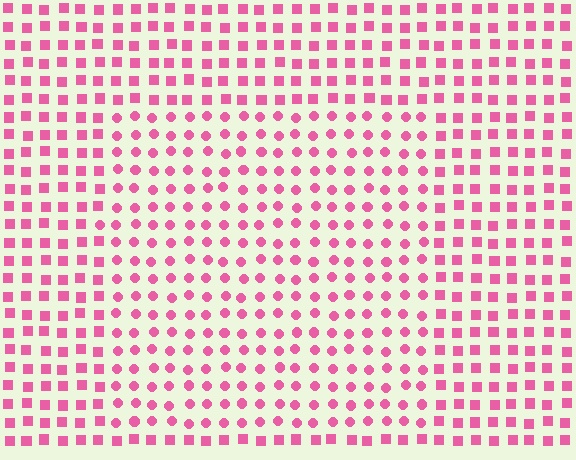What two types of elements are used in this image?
The image uses circles inside the rectangle region and squares outside it.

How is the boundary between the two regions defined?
The boundary is defined by a change in element shape: circles inside vs. squares outside. All elements share the same color and spacing.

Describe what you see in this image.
The image is filled with small pink elements arranged in a uniform grid. A rectangle-shaped region contains circles, while the surrounding area contains squares. The boundary is defined purely by the change in element shape.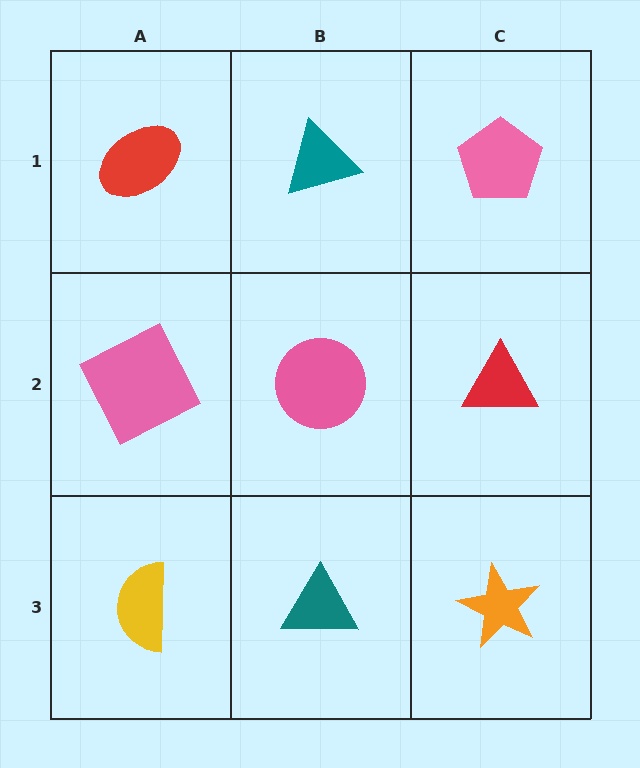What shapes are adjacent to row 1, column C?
A red triangle (row 2, column C), a teal triangle (row 1, column B).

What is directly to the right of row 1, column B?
A pink pentagon.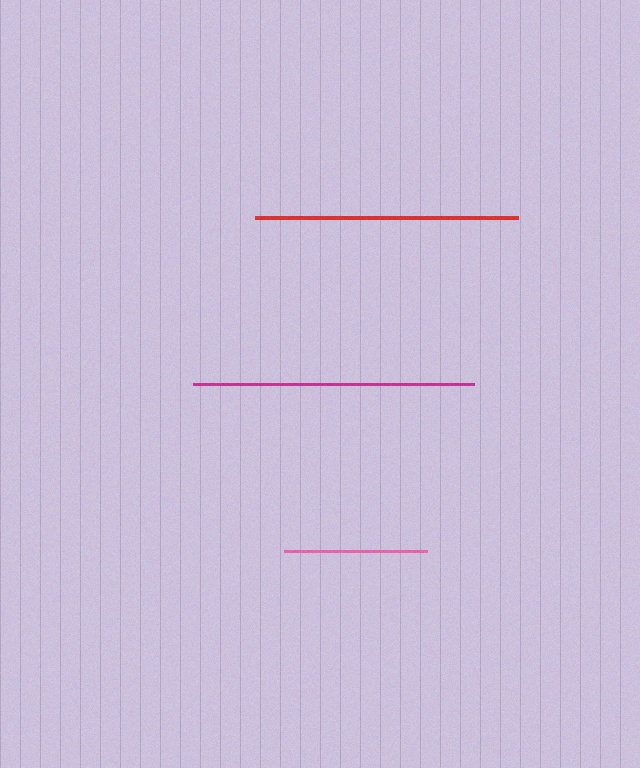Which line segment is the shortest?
The pink line is the shortest at approximately 143 pixels.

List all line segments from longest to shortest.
From longest to shortest: magenta, red, pink.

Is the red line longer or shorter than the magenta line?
The magenta line is longer than the red line.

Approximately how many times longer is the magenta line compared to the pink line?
The magenta line is approximately 2.0 times the length of the pink line.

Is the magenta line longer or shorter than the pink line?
The magenta line is longer than the pink line.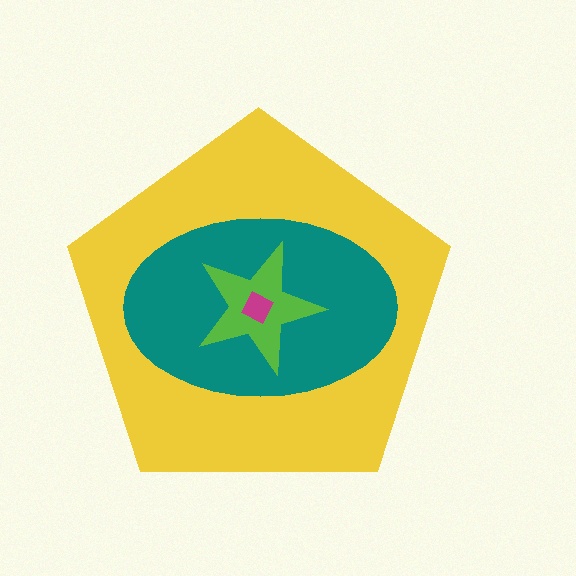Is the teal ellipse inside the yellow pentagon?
Yes.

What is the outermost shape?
The yellow pentagon.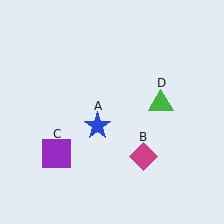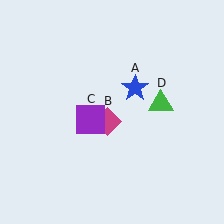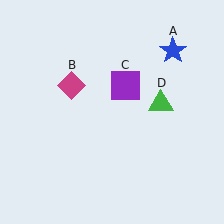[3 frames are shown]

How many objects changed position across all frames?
3 objects changed position: blue star (object A), magenta diamond (object B), purple square (object C).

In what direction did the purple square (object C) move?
The purple square (object C) moved up and to the right.